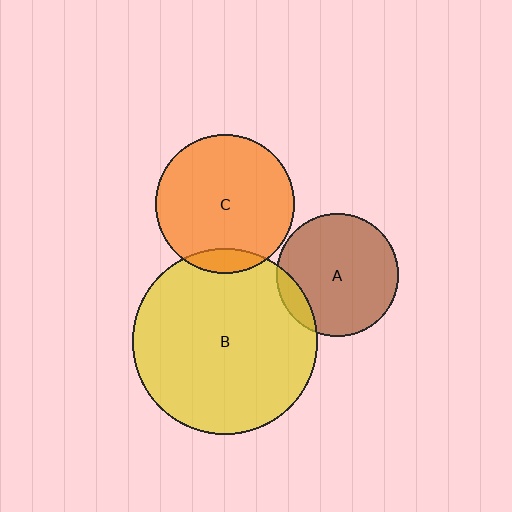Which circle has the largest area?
Circle B (yellow).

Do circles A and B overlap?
Yes.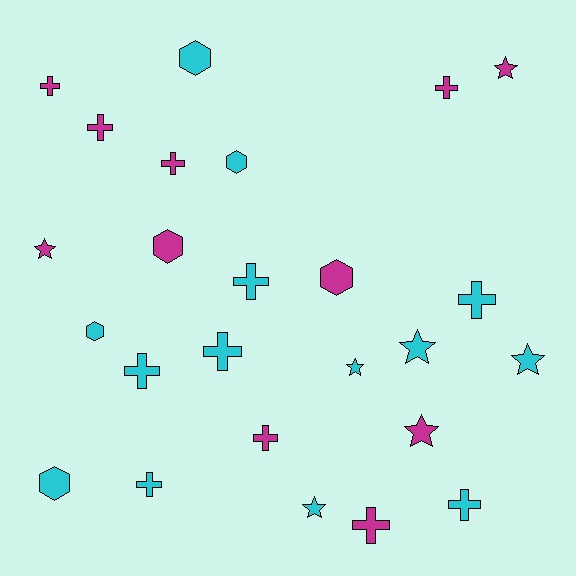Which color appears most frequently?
Cyan, with 14 objects.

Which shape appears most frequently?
Cross, with 12 objects.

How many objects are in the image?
There are 25 objects.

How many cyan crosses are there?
There are 6 cyan crosses.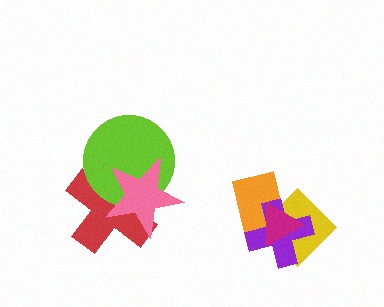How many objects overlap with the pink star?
2 objects overlap with the pink star.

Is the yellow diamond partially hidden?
Yes, it is partially covered by another shape.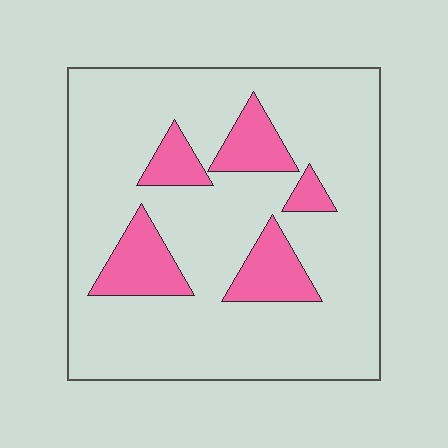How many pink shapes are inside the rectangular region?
5.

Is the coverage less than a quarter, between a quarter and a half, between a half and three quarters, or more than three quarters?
Less than a quarter.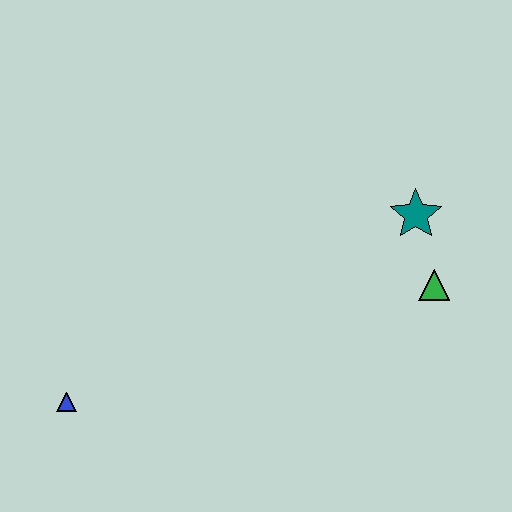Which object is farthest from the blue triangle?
The teal star is farthest from the blue triangle.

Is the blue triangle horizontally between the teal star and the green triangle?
No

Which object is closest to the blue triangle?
The green triangle is closest to the blue triangle.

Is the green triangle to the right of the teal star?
Yes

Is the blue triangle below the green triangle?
Yes